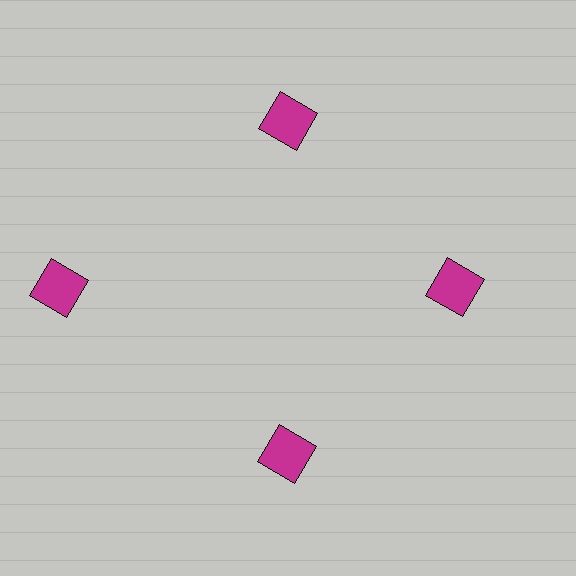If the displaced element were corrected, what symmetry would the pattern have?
It would have 4-fold rotational symmetry — the pattern would map onto itself every 90 degrees.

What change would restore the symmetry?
The symmetry would be restored by moving it inward, back onto the ring so that all 4 squares sit at equal angles and equal distance from the center.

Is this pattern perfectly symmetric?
No. The 4 magenta squares are arranged in a ring, but one element near the 9 o'clock position is pushed outward from the center, breaking the 4-fold rotational symmetry.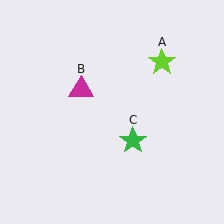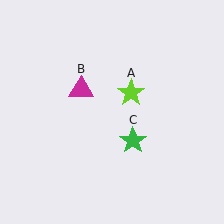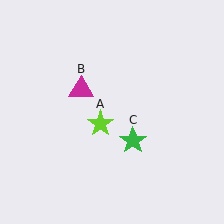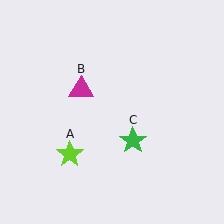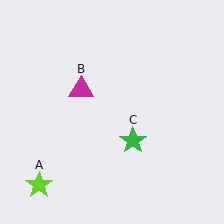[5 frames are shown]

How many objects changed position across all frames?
1 object changed position: lime star (object A).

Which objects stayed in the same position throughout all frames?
Magenta triangle (object B) and green star (object C) remained stationary.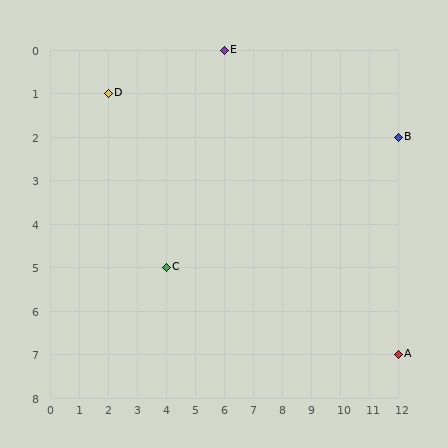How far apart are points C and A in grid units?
Points C and A are 8 columns and 2 rows apart (about 8.2 grid units diagonally).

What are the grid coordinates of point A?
Point A is at grid coordinates (12, 7).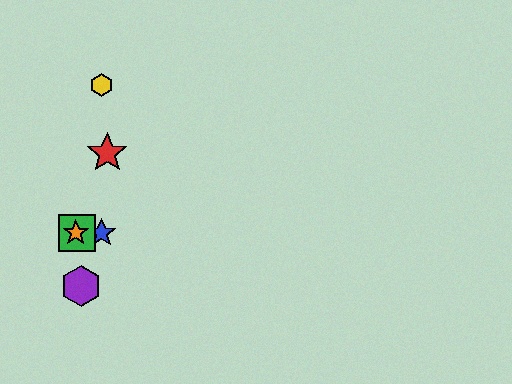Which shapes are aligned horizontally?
The blue star, the green square, the orange star are aligned horizontally.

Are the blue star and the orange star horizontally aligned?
Yes, both are at y≈233.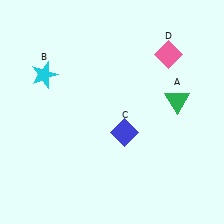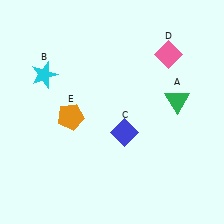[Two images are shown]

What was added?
An orange pentagon (E) was added in Image 2.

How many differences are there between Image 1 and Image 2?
There is 1 difference between the two images.